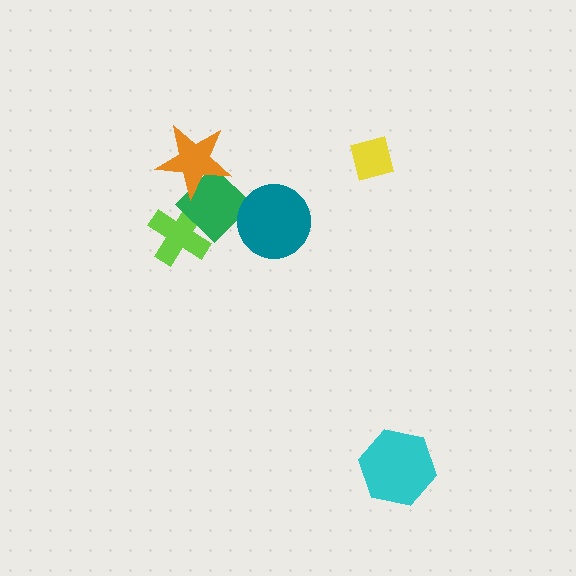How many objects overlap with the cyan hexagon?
0 objects overlap with the cyan hexagon.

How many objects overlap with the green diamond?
3 objects overlap with the green diamond.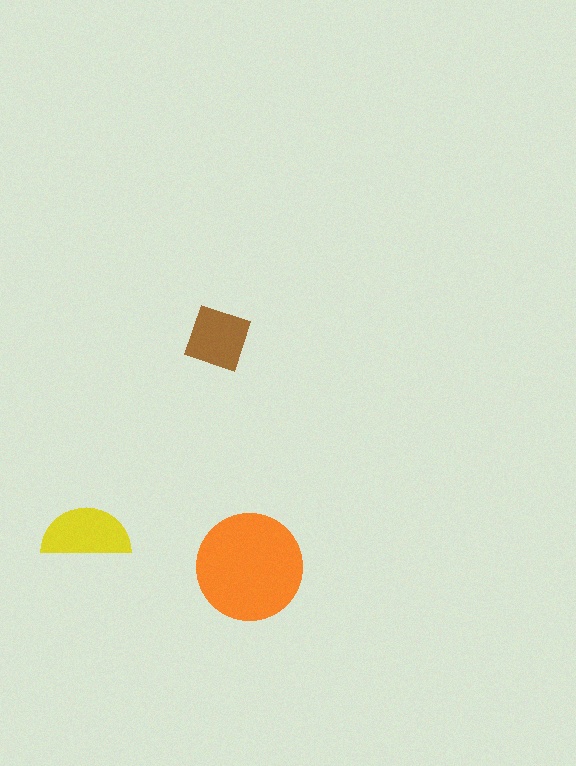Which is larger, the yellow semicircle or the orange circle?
The orange circle.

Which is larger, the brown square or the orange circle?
The orange circle.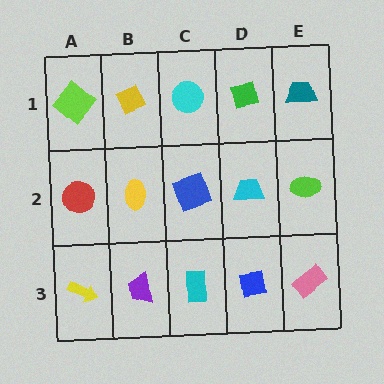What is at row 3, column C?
A cyan rectangle.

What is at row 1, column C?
A cyan circle.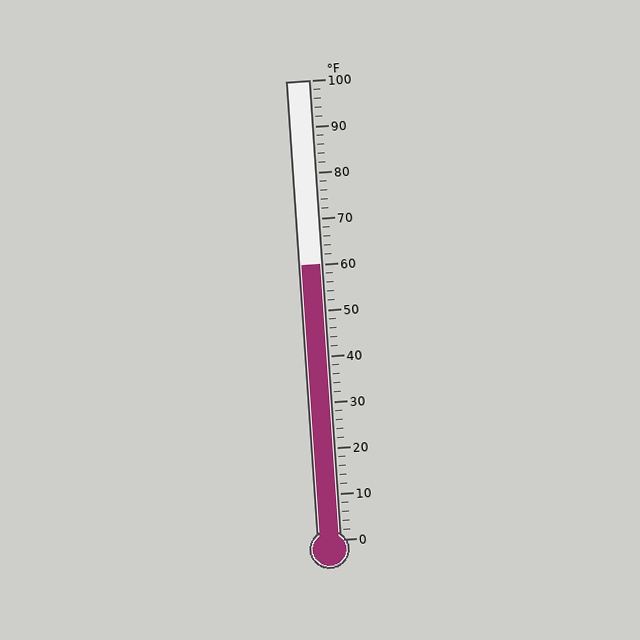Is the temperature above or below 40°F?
The temperature is above 40°F.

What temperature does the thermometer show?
The thermometer shows approximately 60°F.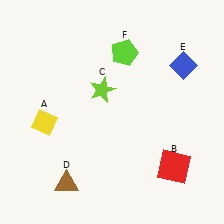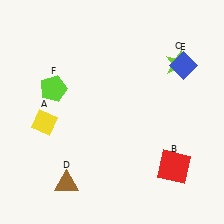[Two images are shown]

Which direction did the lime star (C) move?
The lime star (C) moved right.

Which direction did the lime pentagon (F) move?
The lime pentagon (F) moved left.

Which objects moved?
The objects that moved are: the lime star (C), the lime pentagon (F).